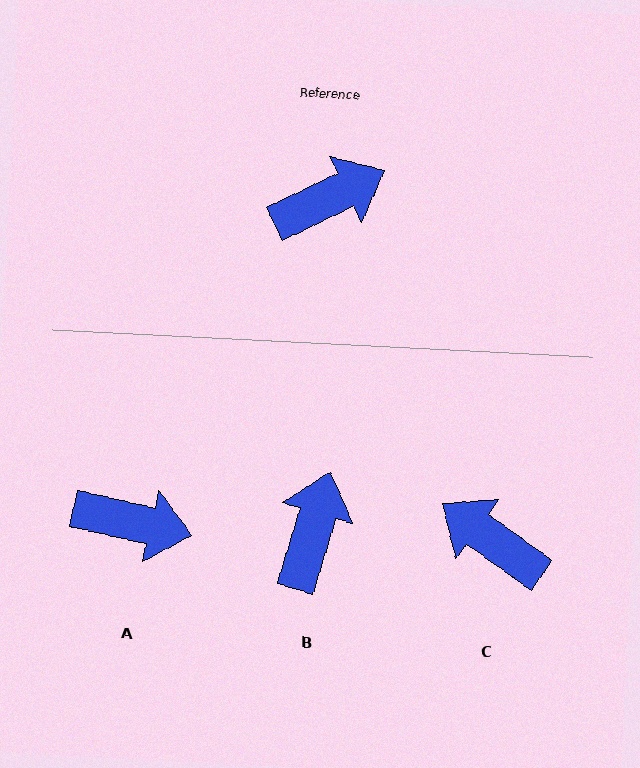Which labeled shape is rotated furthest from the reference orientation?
C, about 118 degrees away.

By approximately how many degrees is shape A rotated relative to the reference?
Approximately 39 degrees clockwise.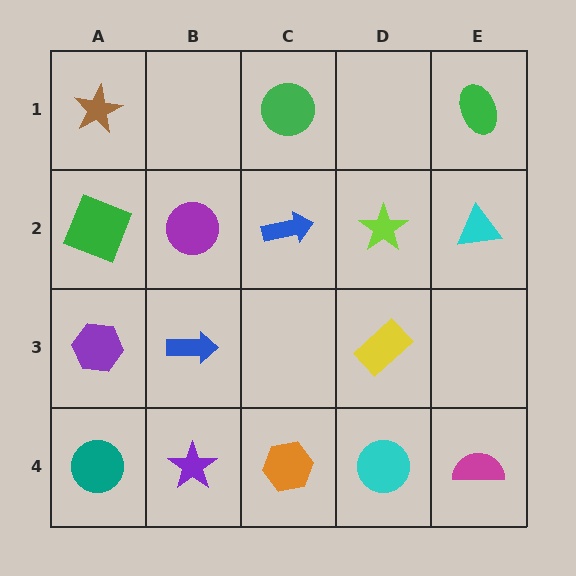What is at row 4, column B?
A purple star.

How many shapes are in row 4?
5 shapes.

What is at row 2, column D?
A lime star.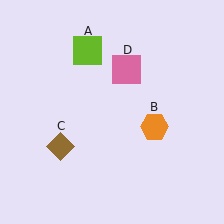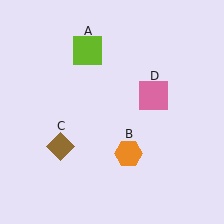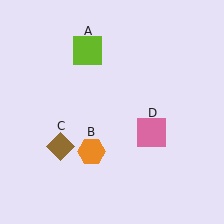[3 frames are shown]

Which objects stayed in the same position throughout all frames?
Lime square (object A) and brown diamond (object C) remained stationary.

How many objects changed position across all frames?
2 objects changed position: orange hexagon (object B), pink square (object D).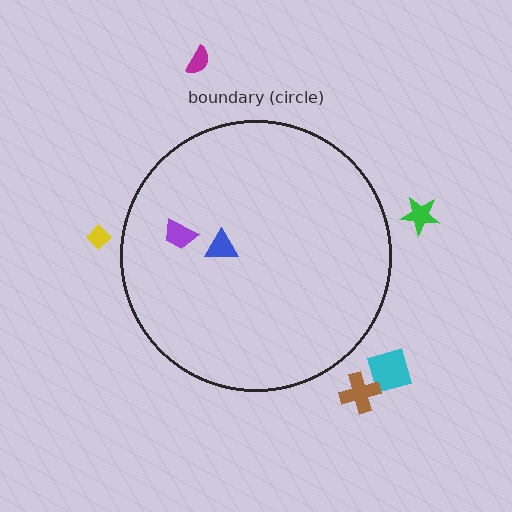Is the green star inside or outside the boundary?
Outside.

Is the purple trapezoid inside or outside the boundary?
Inside.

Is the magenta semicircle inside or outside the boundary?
Outside.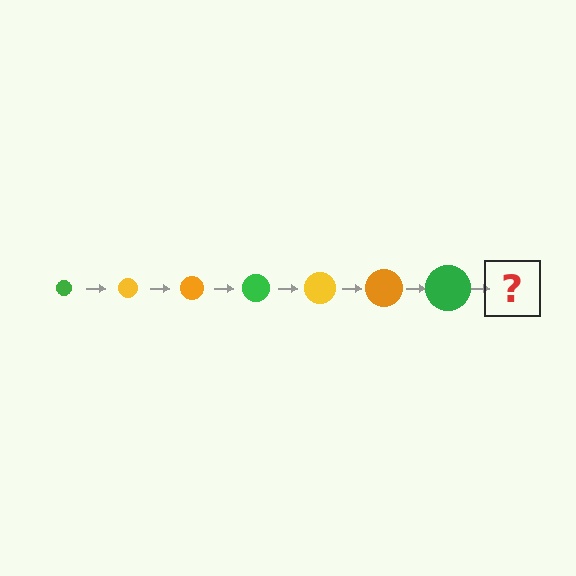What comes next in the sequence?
The next element should be a yellow circle, larger than the previous one.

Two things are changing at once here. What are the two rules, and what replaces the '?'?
The two rules are that the circle grows larger each step and the color cycles through green, yellow, and orange. The '?' should be a yellow circle, larger than the previous one.